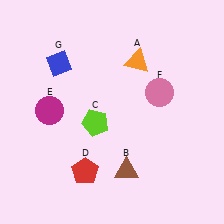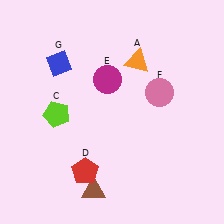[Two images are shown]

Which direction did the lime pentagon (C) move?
The lime pentagon (C) moved left.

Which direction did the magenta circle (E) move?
The magenta circle (E) moved right.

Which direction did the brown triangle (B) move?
The brown triangle (B) moved left.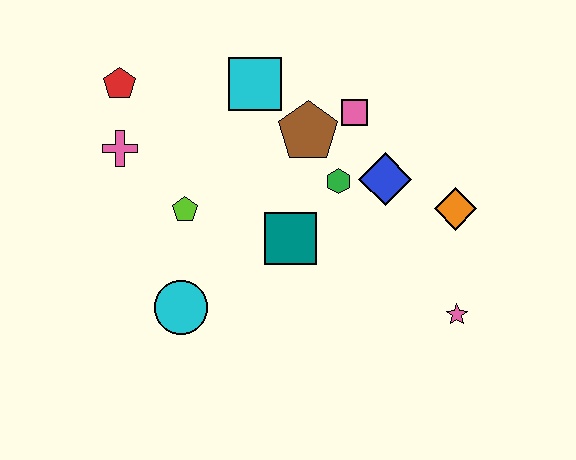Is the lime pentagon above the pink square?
No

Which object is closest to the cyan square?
The brown pentagon is closest to the cyan square.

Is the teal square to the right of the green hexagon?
No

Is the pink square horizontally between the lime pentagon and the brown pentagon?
No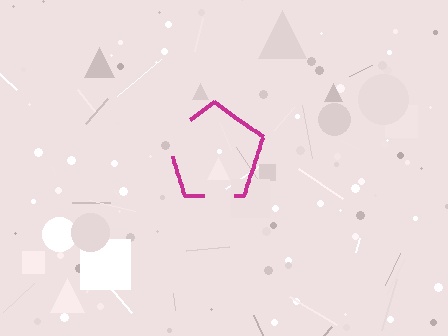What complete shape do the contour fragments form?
The contour fragments form a pentagon.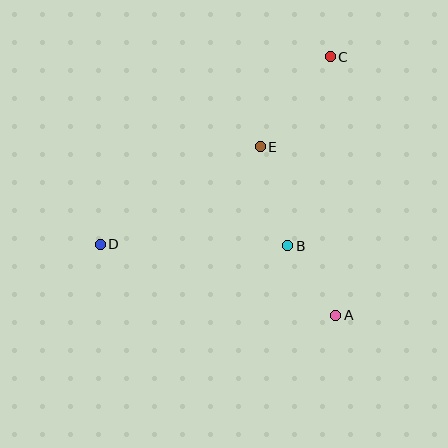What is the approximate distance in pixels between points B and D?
The distance between B and D is approximately 187 pixels.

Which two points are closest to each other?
Points A and B are closest to each other.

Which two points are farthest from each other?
Points C and D are farthest from each other.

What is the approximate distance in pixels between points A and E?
The distance between A and E is approximately 185 pixels.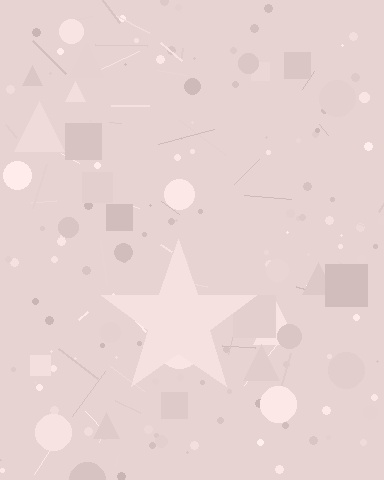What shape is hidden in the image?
A star is hidden in the image.